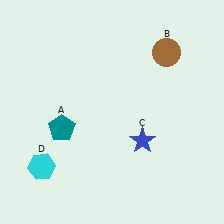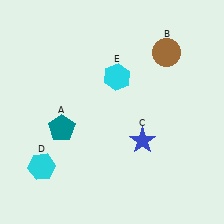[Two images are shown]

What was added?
A cyan hexagon (E) was added in Image 2.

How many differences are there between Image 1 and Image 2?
There is 1 difference between the two images.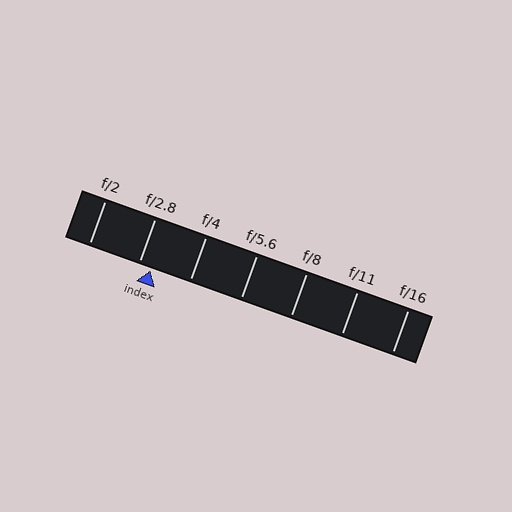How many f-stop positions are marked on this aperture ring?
There are 7 f-stop positions marked.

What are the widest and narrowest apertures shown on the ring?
The widest aperture shown is f/2 and the narrowest is f/16.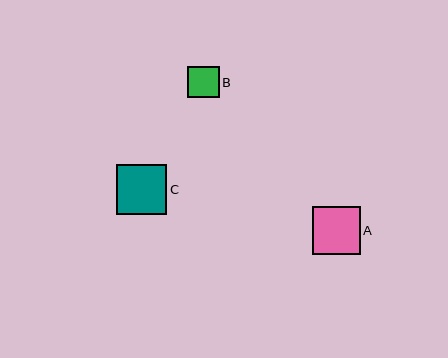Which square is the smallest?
Square B is the smallest with a size of approximately 31 pixels.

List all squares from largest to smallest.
From largest to smallest: C, A, B.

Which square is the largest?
Square C is the largest with a size of approximately 51 pixels.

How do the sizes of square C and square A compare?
Square C and square A are approximately the same size.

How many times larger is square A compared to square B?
Square A is approximately 1.5 times the size of square B.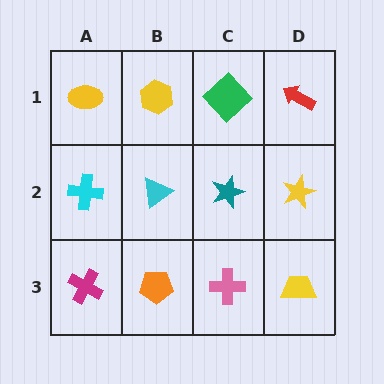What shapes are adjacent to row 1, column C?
A teal star (row 2, column C), a yellow hexagon (row 1, column B), a red arrow (row 1, column D).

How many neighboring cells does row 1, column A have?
2.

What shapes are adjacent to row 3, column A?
A cyan cross (row 2, column A), an orange pentagon (row 3, column B).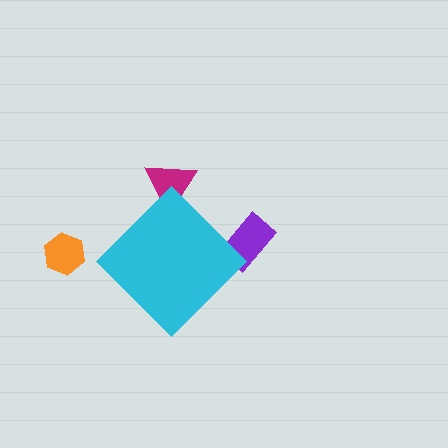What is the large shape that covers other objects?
A cyan diamond.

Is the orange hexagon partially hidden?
No, the orange hexagon is fully visible.